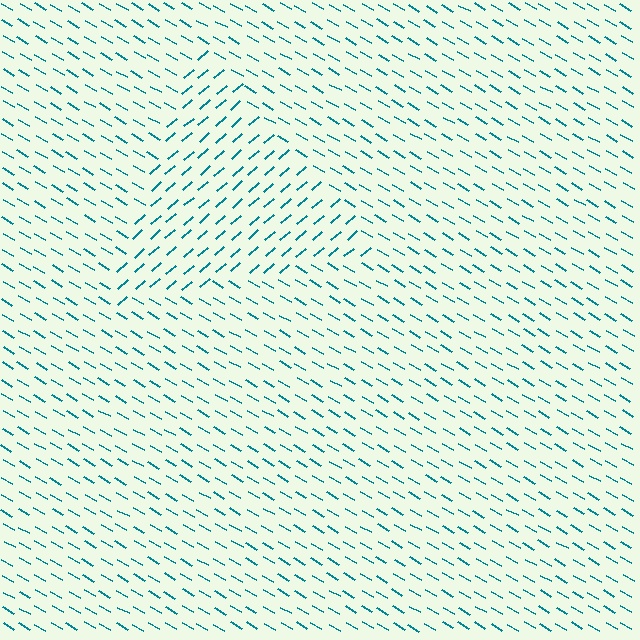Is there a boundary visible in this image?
Yes, there is a texture boundary formed by a change in line orientation.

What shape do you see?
I see a triangle.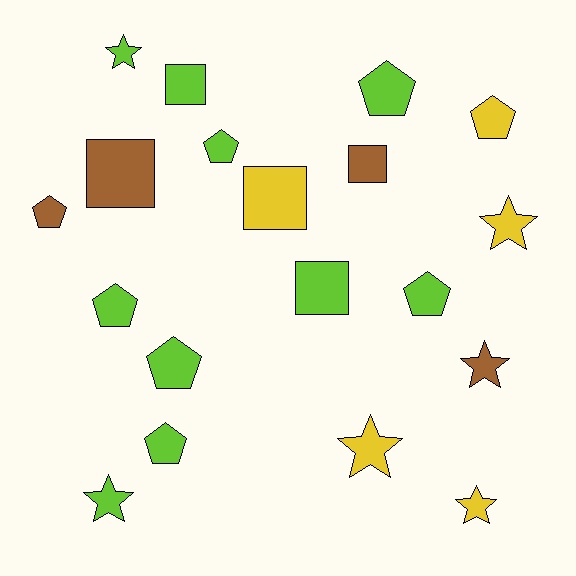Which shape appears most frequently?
Pentagon, with 8 objects.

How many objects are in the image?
There are 19 objects.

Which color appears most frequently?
Lime, with 10 objects.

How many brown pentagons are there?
There is 1 brown pentagon.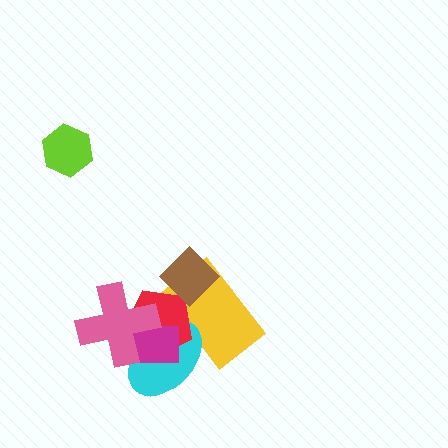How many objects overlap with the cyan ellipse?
4 objects overlap with the cyan ellipse.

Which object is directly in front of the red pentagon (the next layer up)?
The magenta rectangle is directly in front of the red pentagon.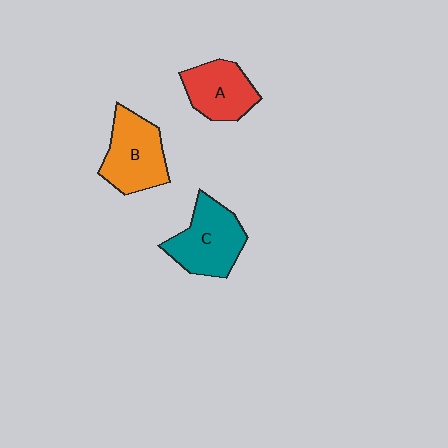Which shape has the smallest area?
Shape A (red).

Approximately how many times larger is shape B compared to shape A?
Approximately 1.2 times.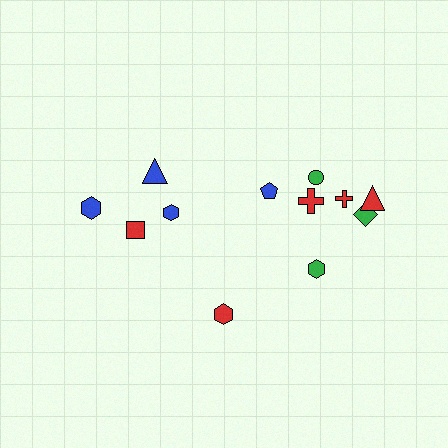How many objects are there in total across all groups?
There are 12 objects.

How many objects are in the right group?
There are 7 objects.